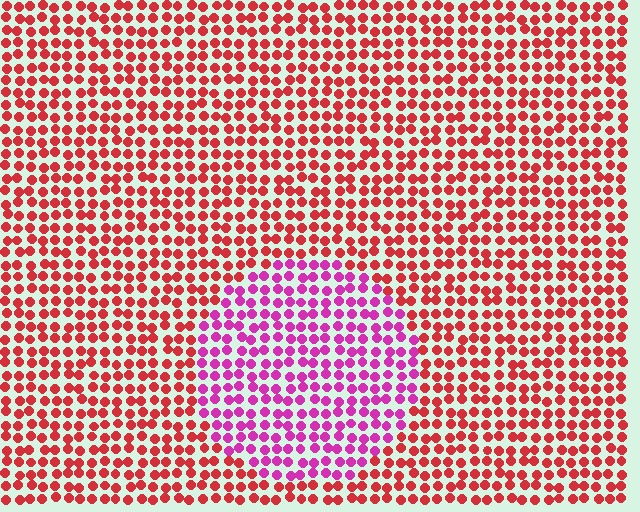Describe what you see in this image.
The image is filled with small red elements in a uniform arrangement. A circle-shaped region is visible where the elements are tinted to a slightly different hue, forming a subtle color boundary.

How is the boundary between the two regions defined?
The boundary is defined purely by a slight shift in hue (about 43 degrees). Spacing, size, and orientation are identical on both sides.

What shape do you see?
I see a circle.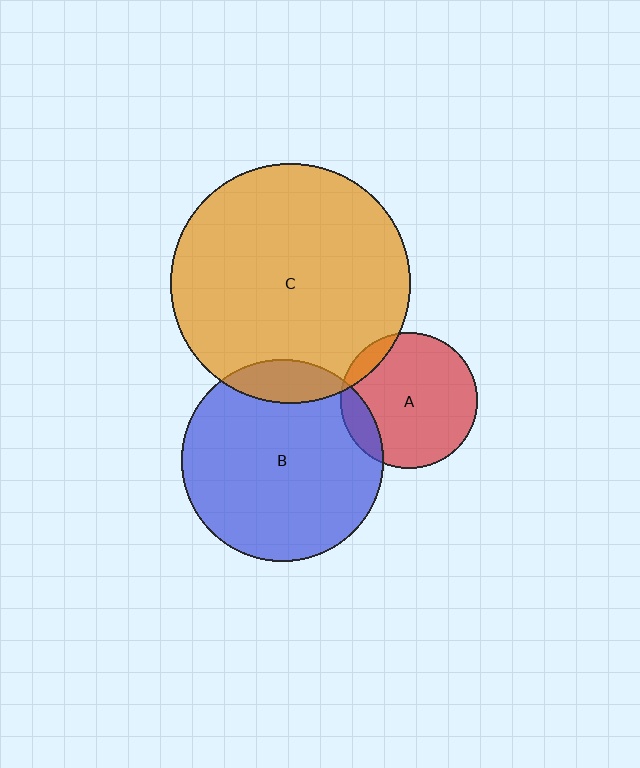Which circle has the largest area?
Circle C (orange).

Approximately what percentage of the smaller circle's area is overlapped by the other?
Approximately 15%.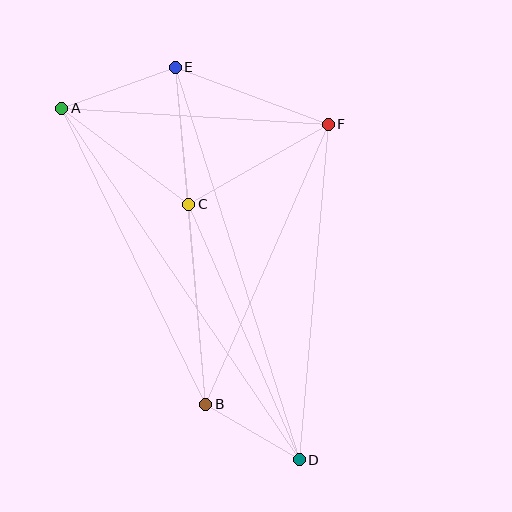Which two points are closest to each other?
Points B and D are closest to each other.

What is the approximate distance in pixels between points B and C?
The distance between B and C is approximately 201 pixels.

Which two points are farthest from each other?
Points A and D are farthest from each other.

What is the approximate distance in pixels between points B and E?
The distance between B and E is approximately 338 pixels.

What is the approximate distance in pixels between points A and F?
The distance between A and F is approximately 267 pixels.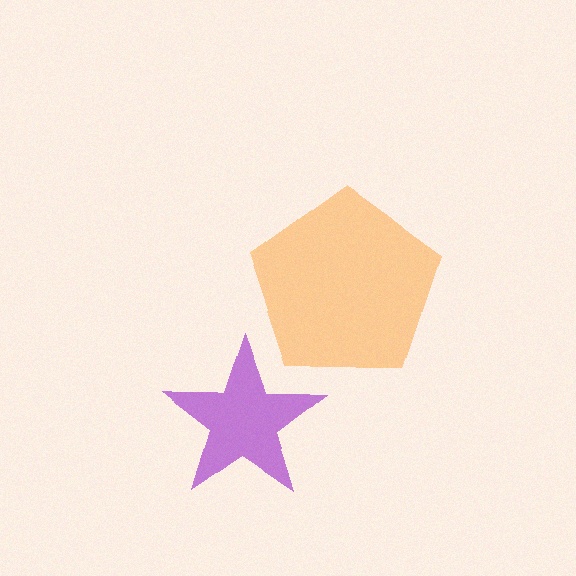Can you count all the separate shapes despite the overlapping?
Yes, there are 2 separate shapes.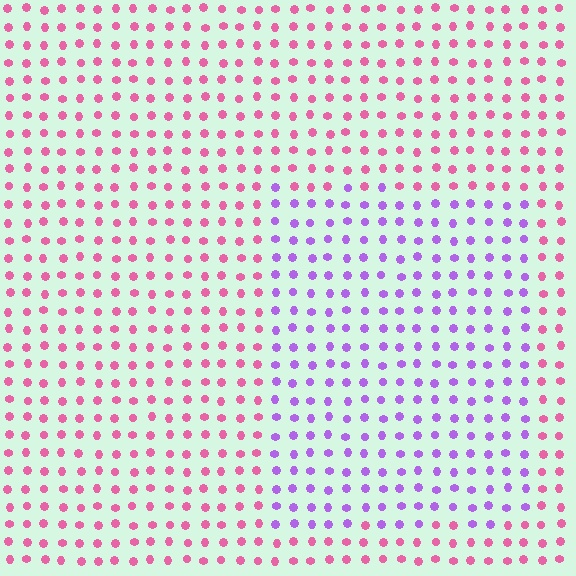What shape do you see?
I see a rectangle.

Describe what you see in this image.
The image is filled with small pink elements in a uniform arrangement. A rectangle-shaped region is visible where the elements are tinted to a slightly different hue, forming a subtle color boundary.